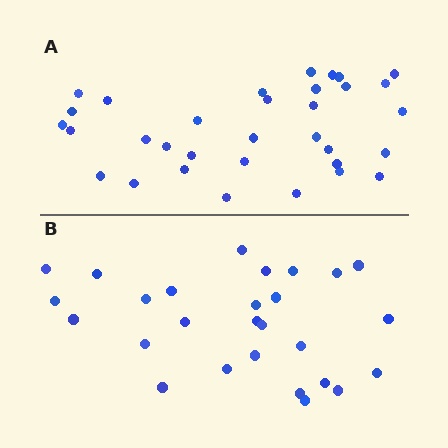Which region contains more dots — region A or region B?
Region A (the top region) has more dots.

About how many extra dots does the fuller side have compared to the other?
Region A has about 6 more dots than region B.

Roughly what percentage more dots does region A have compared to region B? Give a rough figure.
About 20% more.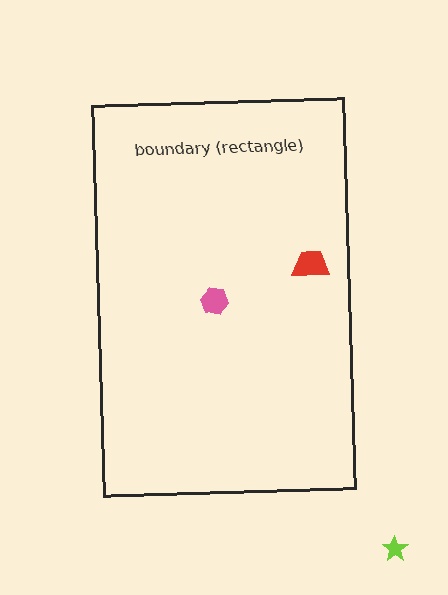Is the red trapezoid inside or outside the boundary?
Inside.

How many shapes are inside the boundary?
2 inside, 1 outside.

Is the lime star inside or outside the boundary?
Outside.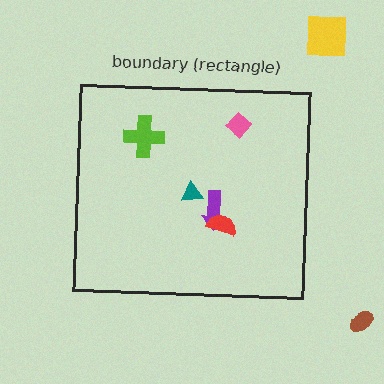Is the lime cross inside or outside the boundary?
Inside.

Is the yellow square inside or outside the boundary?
Outside.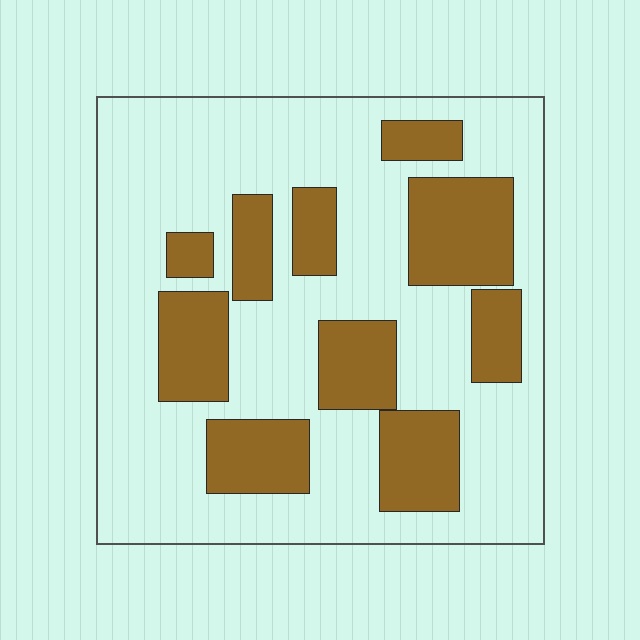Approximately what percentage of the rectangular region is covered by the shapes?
Approximately 30%.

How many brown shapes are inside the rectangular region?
10.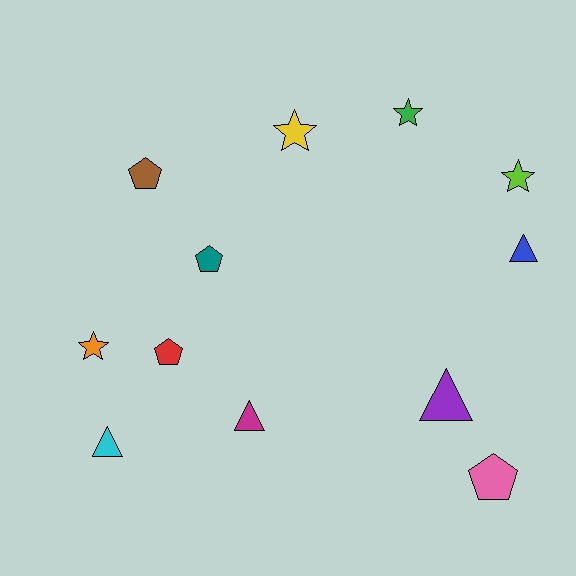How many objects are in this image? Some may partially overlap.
There are 12 objects.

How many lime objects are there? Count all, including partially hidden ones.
There is 1 lime object.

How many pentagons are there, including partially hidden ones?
There are 4 pentagons.